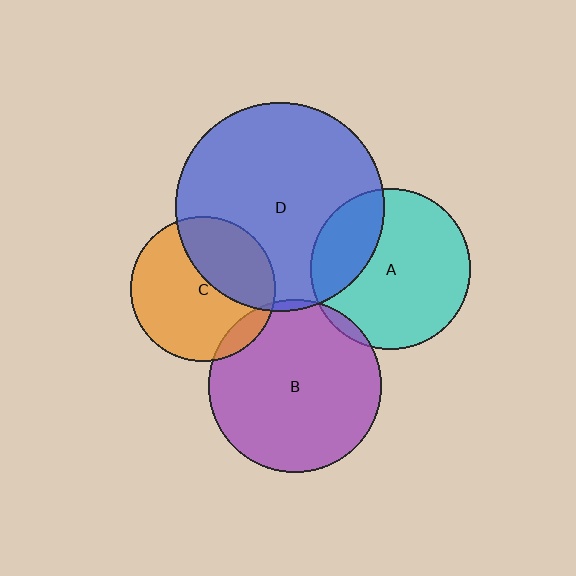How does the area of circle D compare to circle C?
Approximately 2.1 times.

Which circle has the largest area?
Circle D (blue).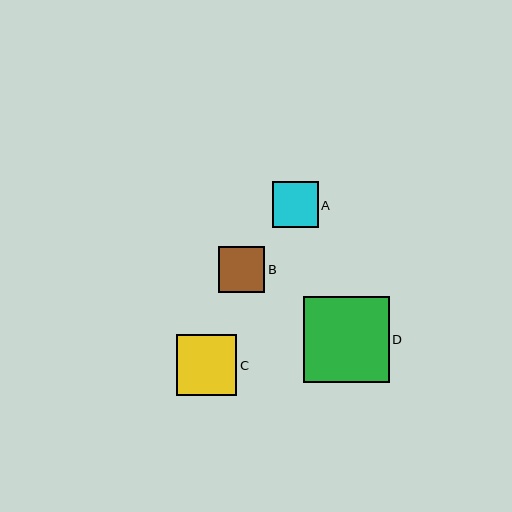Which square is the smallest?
Square A is the smallest with a size of approximately 46 pixels.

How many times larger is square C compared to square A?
Square C is approximately 1.3 times the size of square A.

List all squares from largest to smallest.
From largest to smallest: D, C, B, A.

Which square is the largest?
Square D is the largest with a size of approximately 85 pixels.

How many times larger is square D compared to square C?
Square D is approximately 1.4 times the size of square C.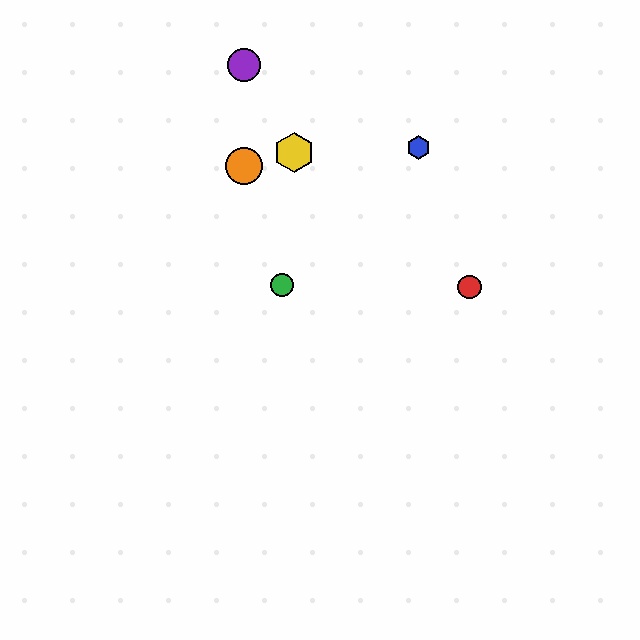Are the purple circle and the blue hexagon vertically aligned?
No, the purple circle is at x≈244 and the blue hexagon is at x≈418.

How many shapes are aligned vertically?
2 shapes (the purple circle, the orange circle) are aligned vertically.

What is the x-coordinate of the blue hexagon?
The blue hexagon is at x≈418.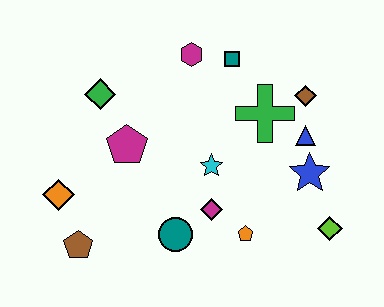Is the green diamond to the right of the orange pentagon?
No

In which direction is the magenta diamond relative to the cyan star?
The magenta diamond is below the cyan star.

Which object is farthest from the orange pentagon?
The green diamond is farthest from the orange pentagon.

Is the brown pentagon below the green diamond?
Yes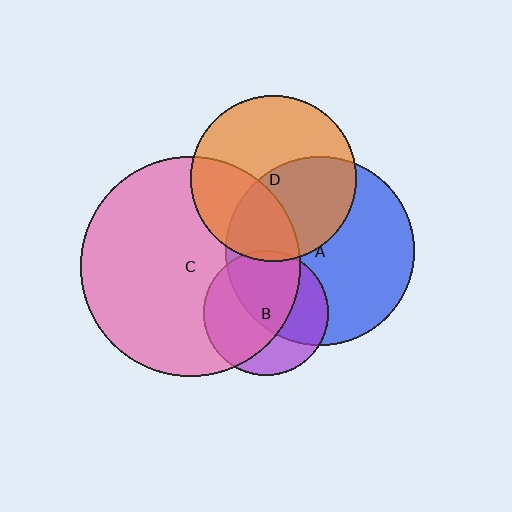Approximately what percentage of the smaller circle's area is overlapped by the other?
Approximately 55%.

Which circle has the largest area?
Circle C (pink).